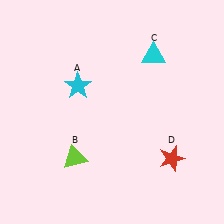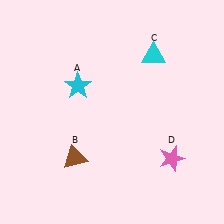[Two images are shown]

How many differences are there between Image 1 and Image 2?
There are 2 differences between the two images.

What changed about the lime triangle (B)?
In Image 1, B is lime. In Image 2, it changed to brown.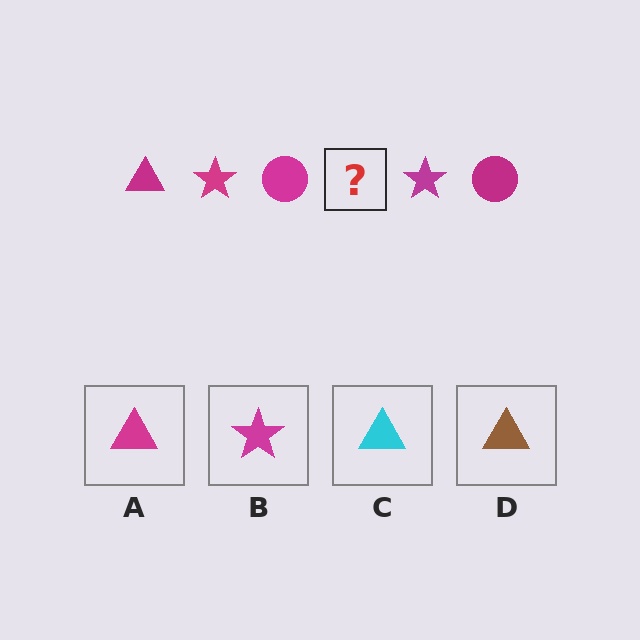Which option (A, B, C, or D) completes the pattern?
A.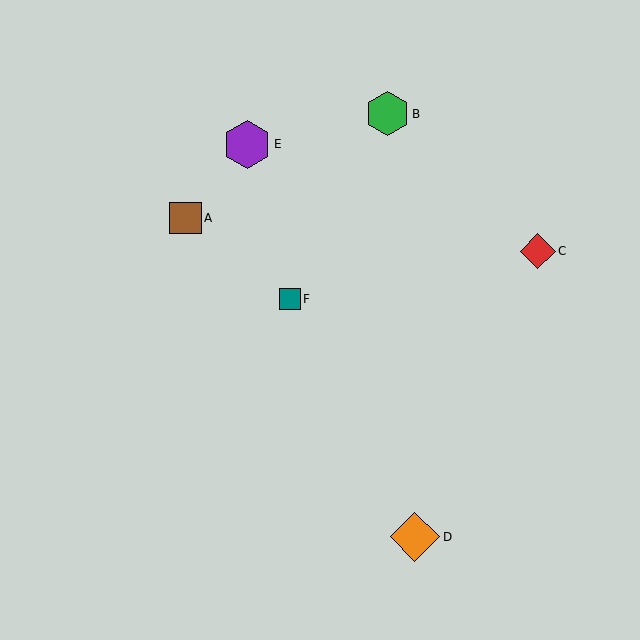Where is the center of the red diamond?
The center of the red diamond is at (538, 251).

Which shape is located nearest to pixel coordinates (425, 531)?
The orange diamond (labeled D) at (415, 537) is nearest to that location.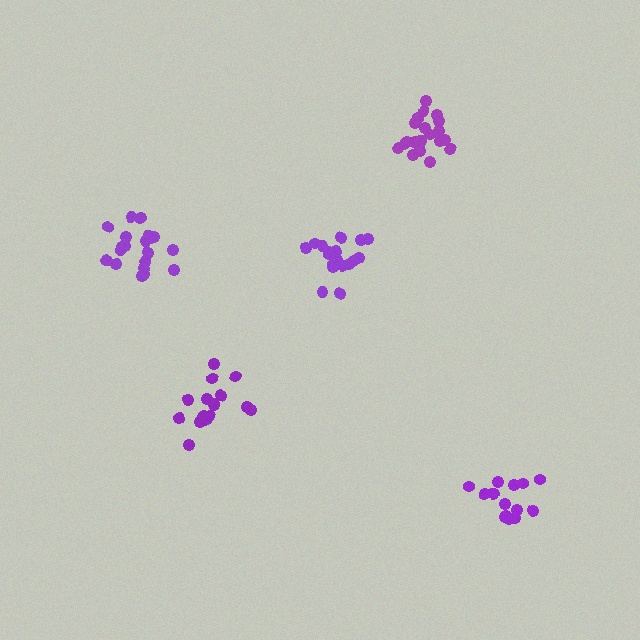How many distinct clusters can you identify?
There are 5 distinct clusters.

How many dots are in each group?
Group 1: 17 dots, Group 2: 18 dots, Group 3: 14 dots, Group 4: 20 dots, Group 5: 20 dots (89 total).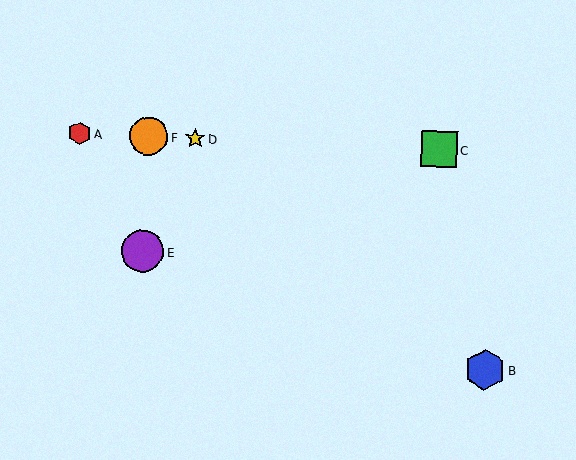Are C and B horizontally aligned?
No, C is at y≈149 and B is at y≈370.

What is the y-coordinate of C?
Object C is at y≈149.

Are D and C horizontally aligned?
Yes, both are at y≈138.